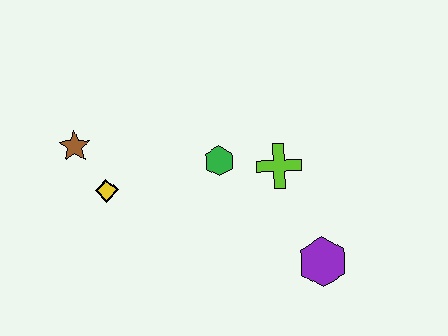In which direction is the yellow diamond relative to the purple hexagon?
The yellow diamond is to the left of the purple hexagon.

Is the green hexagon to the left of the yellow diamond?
No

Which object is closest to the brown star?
The yellow diamond is closest to the brown star.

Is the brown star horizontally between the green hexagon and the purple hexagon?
No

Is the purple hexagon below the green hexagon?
Yes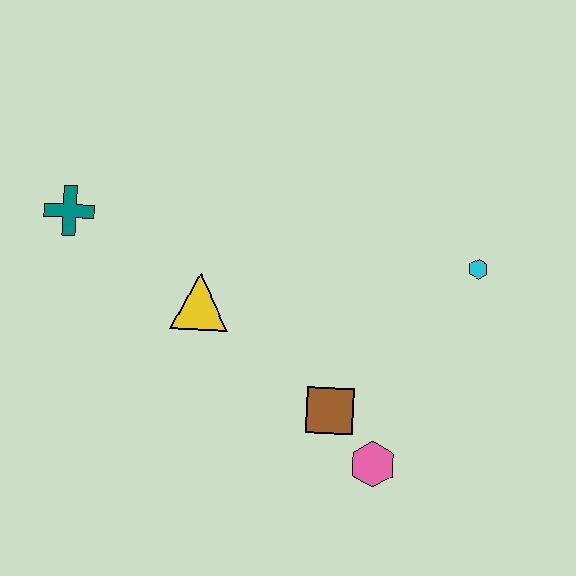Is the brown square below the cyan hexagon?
Yes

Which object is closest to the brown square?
The pink hexagon is closest to the brown square.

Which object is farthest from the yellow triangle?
The cyan hexagon is farthest from the yellow triangle.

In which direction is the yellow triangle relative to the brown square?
The yellow triangle is to the left of the brown square.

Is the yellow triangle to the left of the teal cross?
No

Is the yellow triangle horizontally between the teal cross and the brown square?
Yes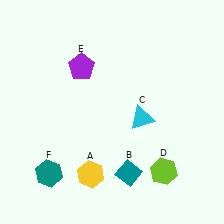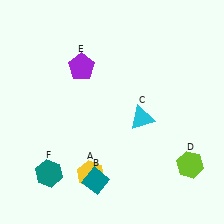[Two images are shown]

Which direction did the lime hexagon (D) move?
The lime hexagon (D) moved right.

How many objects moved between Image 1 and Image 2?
2 objects moved between the two images.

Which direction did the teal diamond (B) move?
The teal diamond (B) moved left.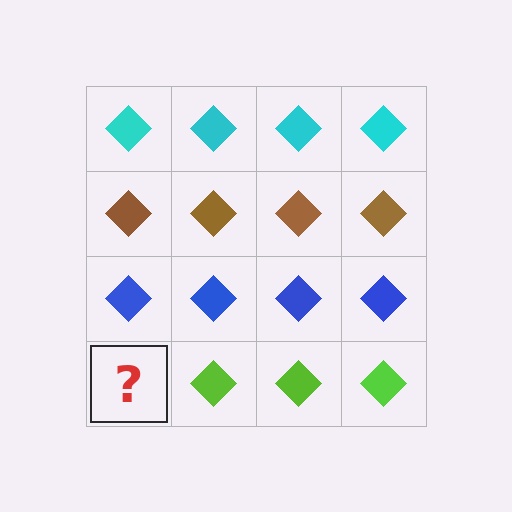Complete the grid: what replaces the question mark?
The question mark should be replaced with a lime diamond.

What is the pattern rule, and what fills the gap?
The rule is that each row has a consistent color. The gap should be filled with a lime diamond.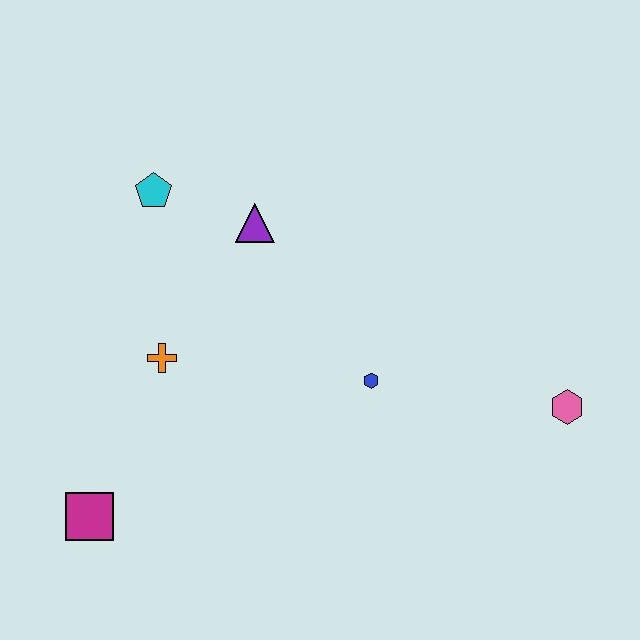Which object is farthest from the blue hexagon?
The magenta square is farthest from the blue hexagon.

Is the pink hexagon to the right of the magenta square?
Yes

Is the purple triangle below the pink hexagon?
No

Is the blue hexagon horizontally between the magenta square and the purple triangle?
No